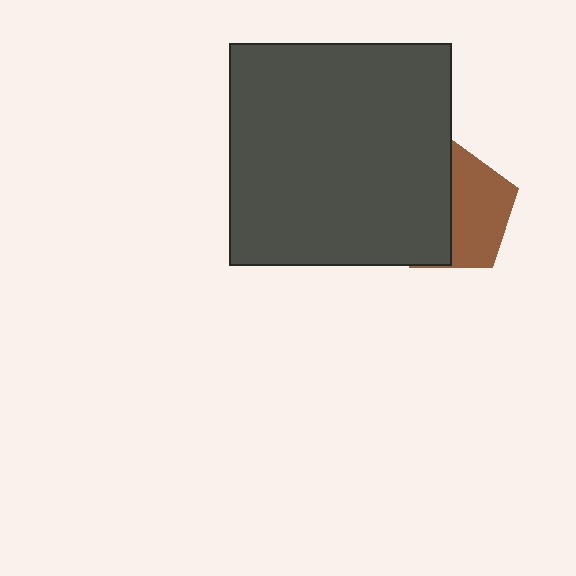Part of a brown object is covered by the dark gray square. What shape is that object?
It is a pentagon.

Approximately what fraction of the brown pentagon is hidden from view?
Roughly 50% of the brown pentagon is hidden behind the dark gray square.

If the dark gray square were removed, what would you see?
You would see the complete brown pentagon.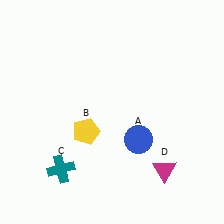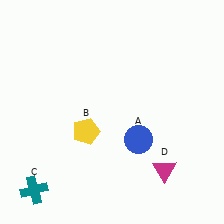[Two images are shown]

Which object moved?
The teal cross (C) moved left.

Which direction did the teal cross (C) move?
The teal cross (C) moved left.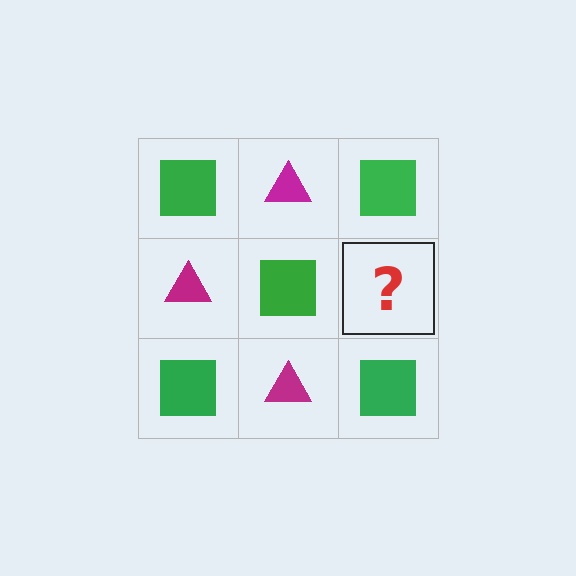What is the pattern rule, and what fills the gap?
The rule is that it alternates green square and magenta triangle in a checkerboard pattern. The gap should be filled with a magenta triangle.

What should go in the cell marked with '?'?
The missing cell should contain a magenta triangle.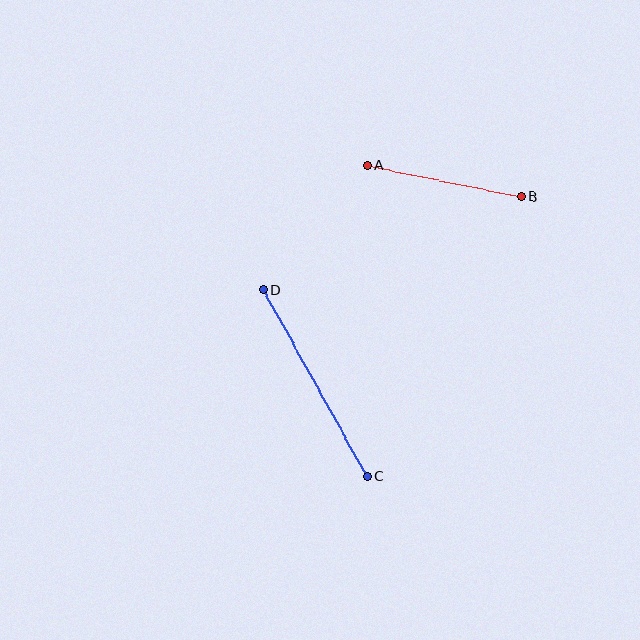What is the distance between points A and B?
The distance is approximately 156 pixels.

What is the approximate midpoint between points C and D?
The midpoint is at approximately (315, 383) pixels.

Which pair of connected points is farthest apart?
Points C and D are farthest apart.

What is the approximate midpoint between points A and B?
The midpoint is at approximately (444, 181) pixels.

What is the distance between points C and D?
The distance is approximately 214 pixels.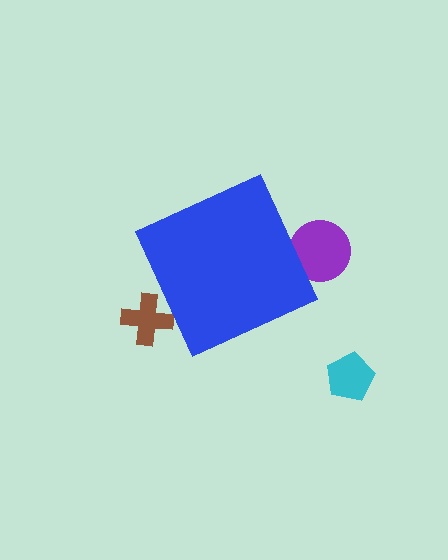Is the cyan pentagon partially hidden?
No, the cyan pentagon is fully visible.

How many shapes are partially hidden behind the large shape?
2 shapes are partially hidden.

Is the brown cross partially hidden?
Yes, the brown cross is partially hidden behind the blue diamond.